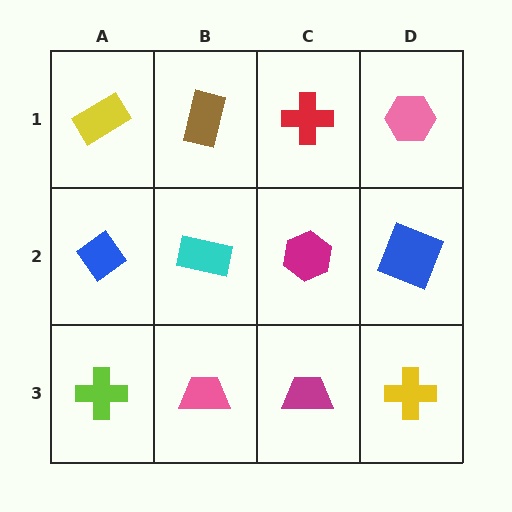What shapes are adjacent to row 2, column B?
A brown rectangle (row 1, column B), a pink trapezoid (row 3, column B), a blue diamond (row 2, column A), a magenta hexagon (row 2, column C).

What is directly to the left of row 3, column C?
A pink trapezoid.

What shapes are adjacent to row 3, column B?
A cyan rectangle (row 2, column B), a lime cross (row 3, column A), a magenta trapezoid (row 3, column C).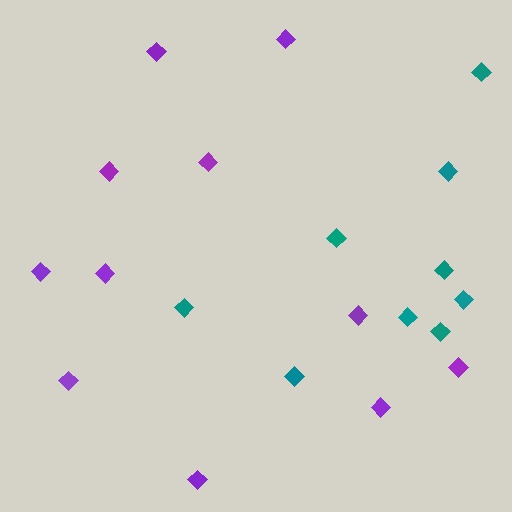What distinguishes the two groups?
There are 2 groups: one group of teal diamonds (9) and one group of purple diamonds (11).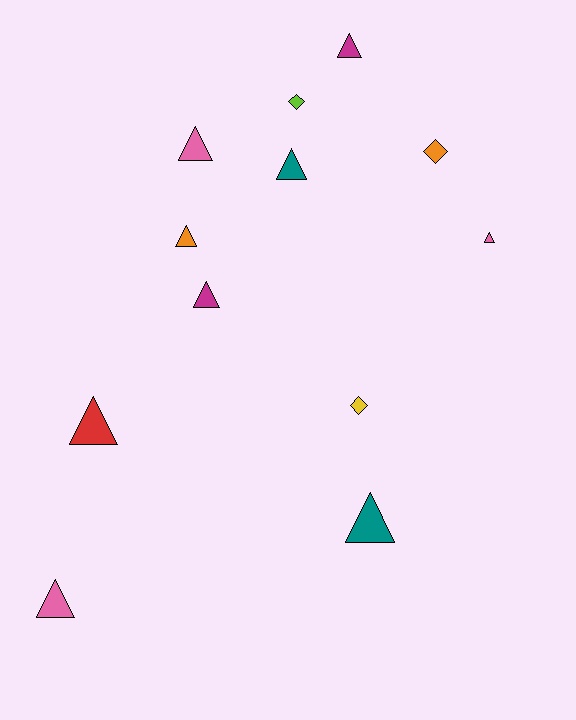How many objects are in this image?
There are 12 objects.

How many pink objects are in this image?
There are 3 pink objects.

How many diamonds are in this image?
There are 3 diamonds.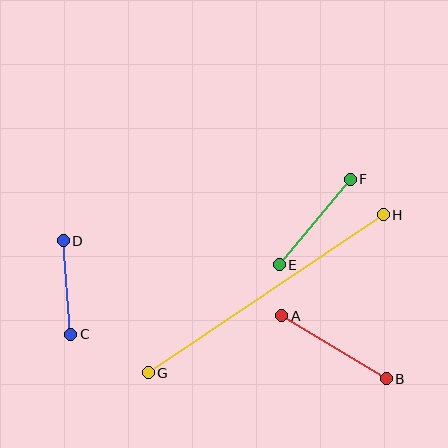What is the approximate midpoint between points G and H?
The midpoint is at approximately (266, 294) pixels.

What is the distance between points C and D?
The distance is approximately 94 pixels.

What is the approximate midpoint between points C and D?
The midpoint is at approximately (67, 287) pixels.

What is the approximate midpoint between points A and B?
The midpoint is at approximately (334, 347) pixels.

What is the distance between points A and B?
The distance is approximately 122 pixels.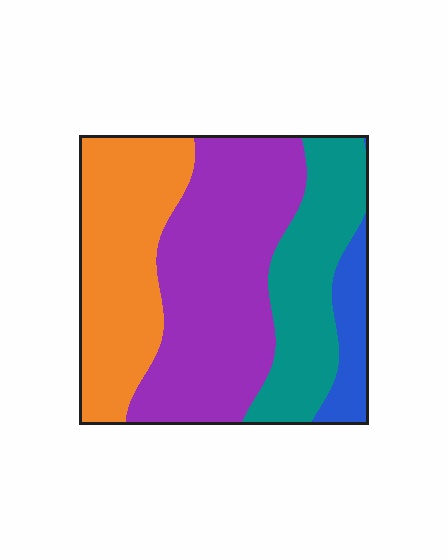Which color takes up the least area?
Blue, at roughly 10%.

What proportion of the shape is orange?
Orange takes up about one quarter (1/4) of the shape.